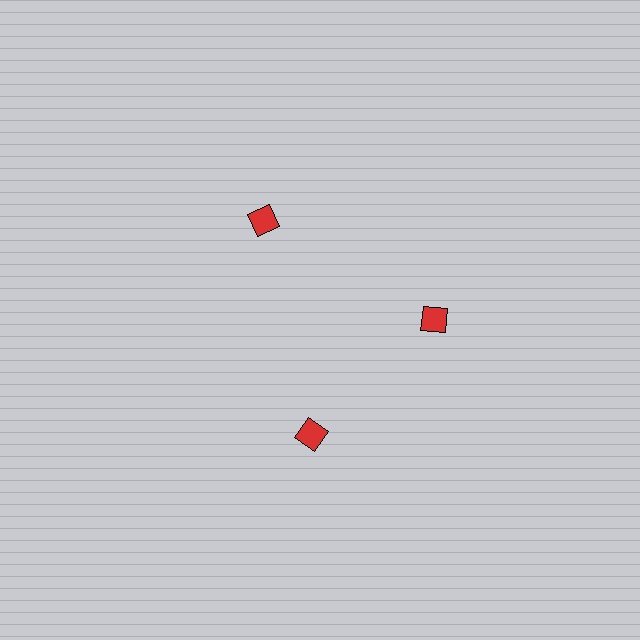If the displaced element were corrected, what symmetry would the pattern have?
It would have 3-fold rotational symmetry — the pattern would map onto itself every 120 degrees.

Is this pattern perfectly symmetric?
No. The 3 red squares are arranged in a ring, but one element near the 7 o'clock position is rotated out of alignment along the ring, breaking the 3-fold rotational symmetry.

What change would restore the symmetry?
The symmetry would be restored by rotating it back into even spacing with its neighbors so that all 3 squares sit at equal angles and equal distance from the center.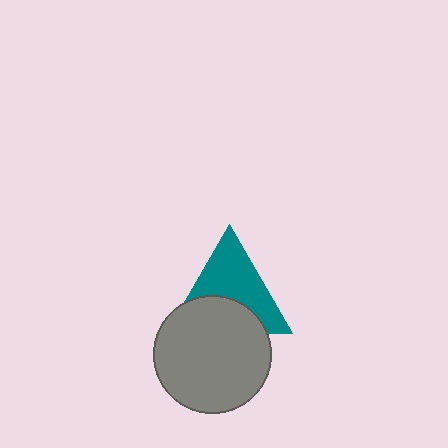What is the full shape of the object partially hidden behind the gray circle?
The partially hidden object is a teal triangle.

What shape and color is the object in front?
The object in front is a gray circle.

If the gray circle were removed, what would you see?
You would see the complete teal triangle.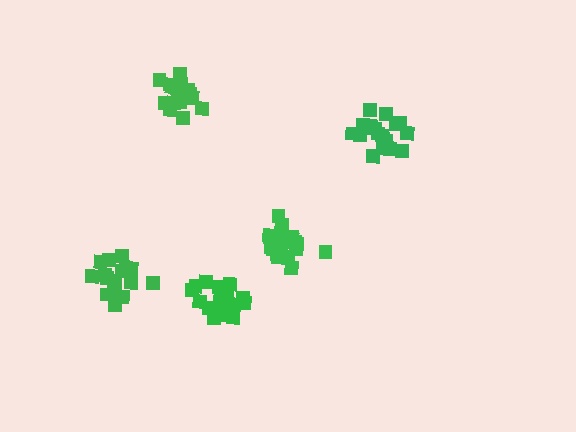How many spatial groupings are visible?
There are 5 spatial groupings.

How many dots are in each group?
Group 1: 21 dots, Group 2: 19 dots, Group 3: 19 dots, Group 4: 17 dots, Group 5: 20 dots (96 total).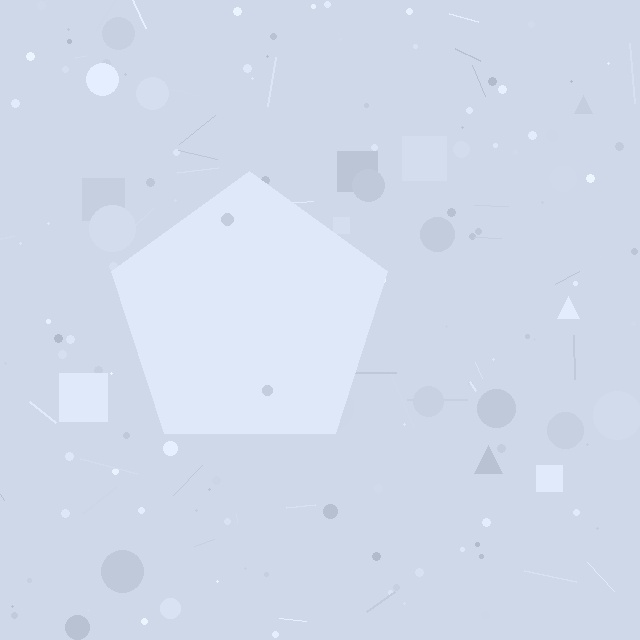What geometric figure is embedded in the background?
A pentagon is embedded in the background.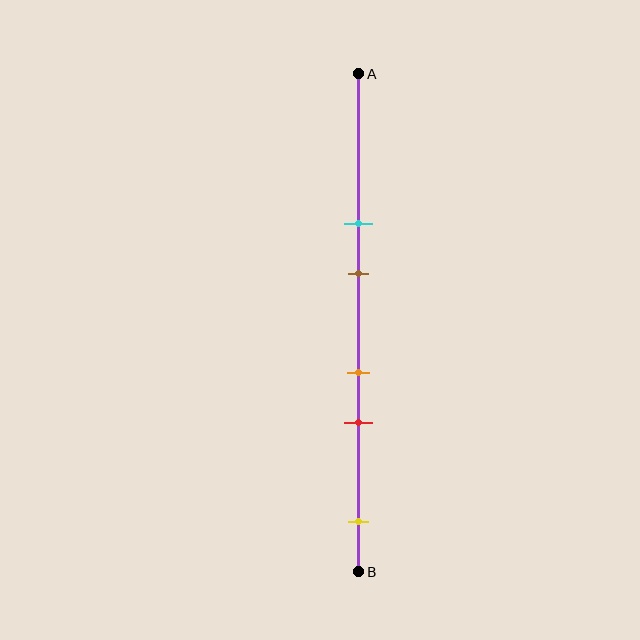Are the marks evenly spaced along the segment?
No, the marks are not evenly spaced.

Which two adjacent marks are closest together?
The orange and red marks are the closest adjacent pair.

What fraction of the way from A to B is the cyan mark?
The cyan mark is approximately 30% (0.3) of the way from A to B.